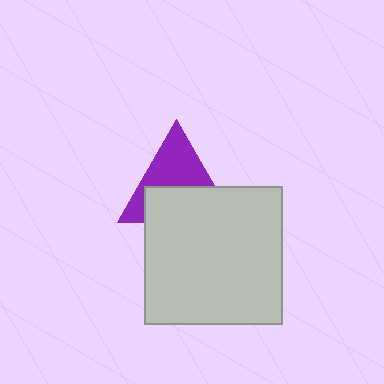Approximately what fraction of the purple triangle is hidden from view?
Roughly 50% of the purple triangle is hidden behind the light gray square.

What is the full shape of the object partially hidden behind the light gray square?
The partially hidden object is a purple triangle.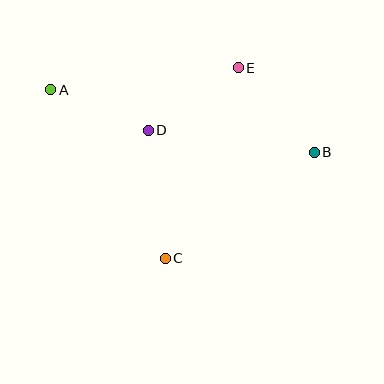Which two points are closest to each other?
Points A and D are closest to each other.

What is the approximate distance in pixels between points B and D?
The distance between B and D is approximately 167 pixels.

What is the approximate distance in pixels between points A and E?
The distance between A and E is approximately 189 pixels.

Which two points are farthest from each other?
Points A and B are farthest from each other.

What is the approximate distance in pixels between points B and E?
The distance between B and E is approximately 113 pixels.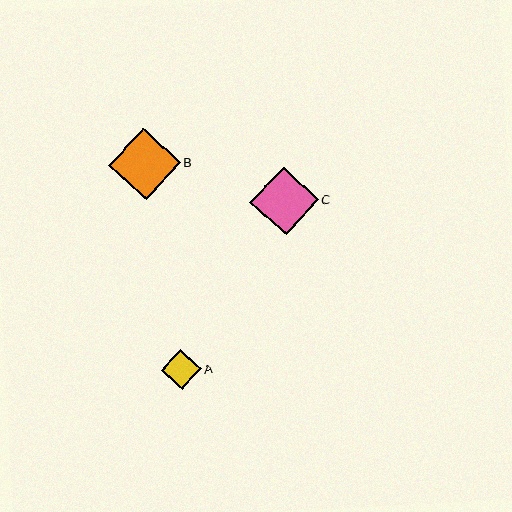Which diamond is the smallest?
Diamond A is the smallest with a size of approximately 40 pixels.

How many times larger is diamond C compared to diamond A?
Diamond C is approximately 1.7 times the size of diamond A.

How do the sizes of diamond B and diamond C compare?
Diamond B and diamond C are approximately the same size.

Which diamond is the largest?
Diamond B is the largest with a size of approximately 72 pixels.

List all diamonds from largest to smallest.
From largest to smallest: B, C, A.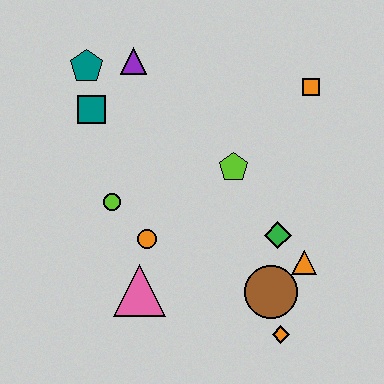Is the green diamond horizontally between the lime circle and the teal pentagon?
No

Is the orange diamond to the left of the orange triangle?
Yes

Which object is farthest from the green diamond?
The teal pentagon is farthest from the green diamond.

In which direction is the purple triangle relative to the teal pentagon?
The purple triangle is to the right of the teal pentagon.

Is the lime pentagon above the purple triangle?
No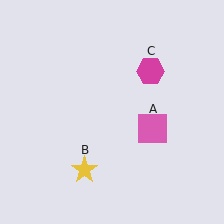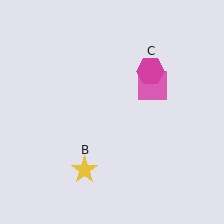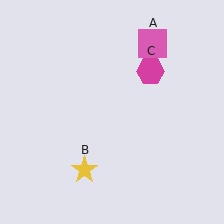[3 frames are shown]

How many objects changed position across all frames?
1 object changed position: pink square (object A).